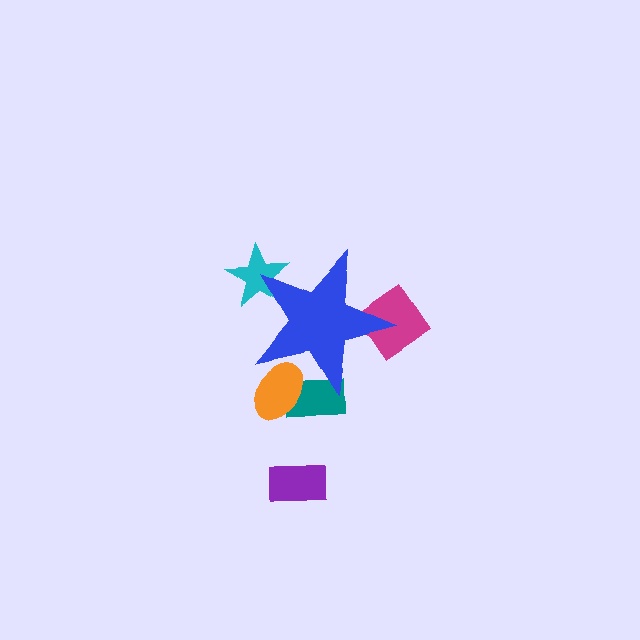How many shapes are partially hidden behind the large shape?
4 shapes are partially hidden.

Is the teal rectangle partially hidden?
Yes, the teal rectangle is partially hidden behind the blue star.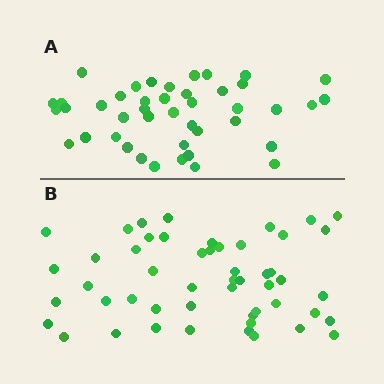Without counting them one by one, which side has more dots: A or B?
Region B (the bottom region) has more dots.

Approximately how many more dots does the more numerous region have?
Region B has roughly 8 or so more dots than region A.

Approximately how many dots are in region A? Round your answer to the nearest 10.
About 40 dots. (The exact count is 43, which rounds to 40.)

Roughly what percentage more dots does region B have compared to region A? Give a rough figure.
About 20% more.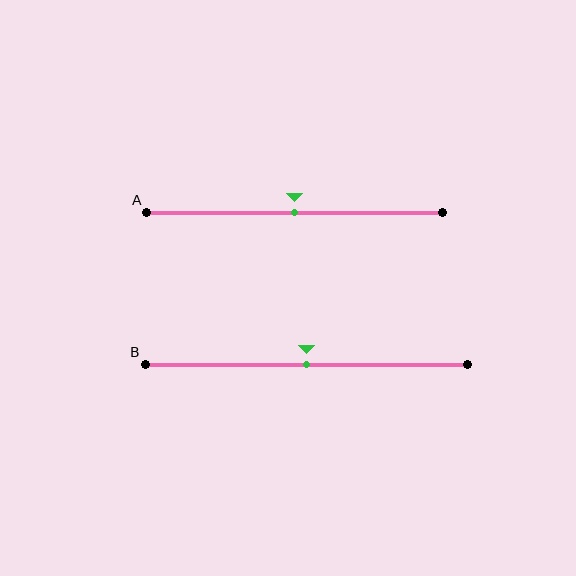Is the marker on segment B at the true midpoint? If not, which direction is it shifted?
Yes, the marker on segment B is at the true midpoint.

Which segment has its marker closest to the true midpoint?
Segment A has its marker closest to the true midpoint.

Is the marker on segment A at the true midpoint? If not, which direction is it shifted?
Yes, the marker on segment A is at the true midpoint.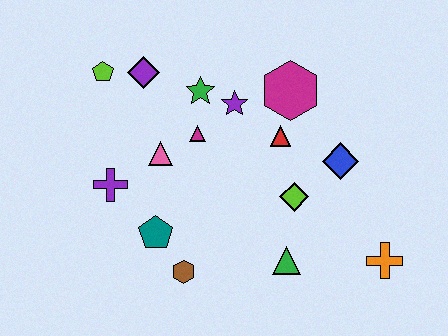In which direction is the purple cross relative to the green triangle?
The purple cross is to the left of the green triangle.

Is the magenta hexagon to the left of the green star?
No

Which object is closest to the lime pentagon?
The purple diamond is closest to the lime pentagon.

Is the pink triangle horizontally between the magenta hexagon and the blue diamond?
No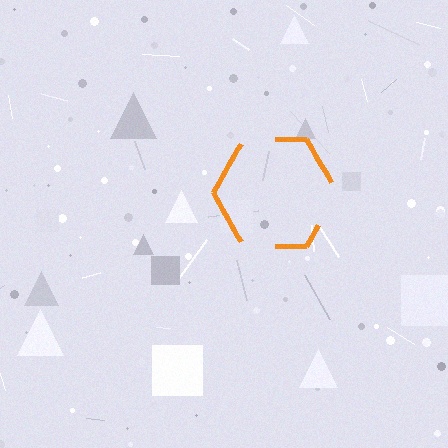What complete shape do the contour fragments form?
The contour fragments form a hexagon.